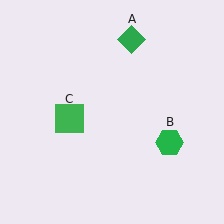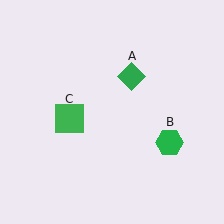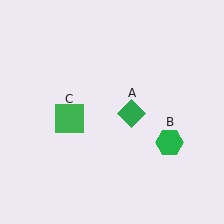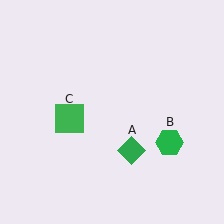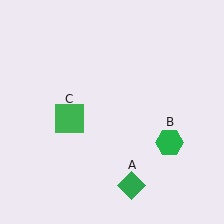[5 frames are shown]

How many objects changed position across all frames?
1 object changed position: green diamond (object A).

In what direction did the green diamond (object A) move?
The green diamond (object A) moved down.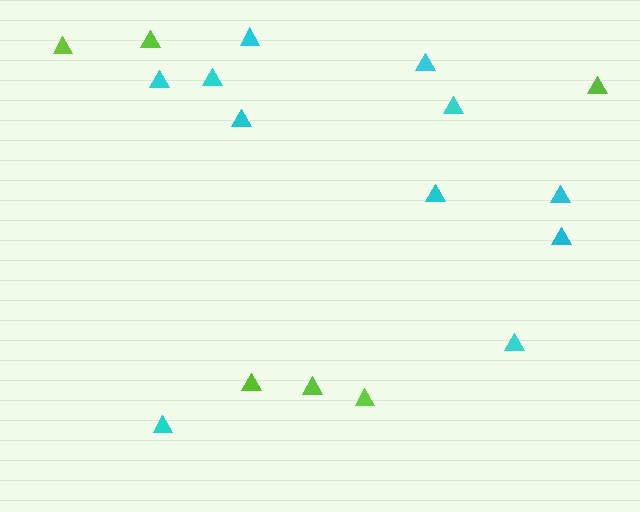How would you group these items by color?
There are 2 groups: one group of lime triangles (6) and one group of cyan triangles (11).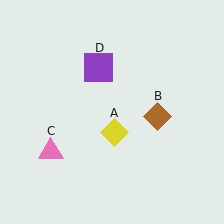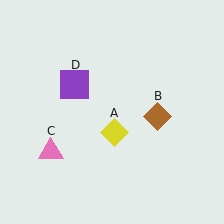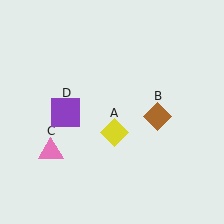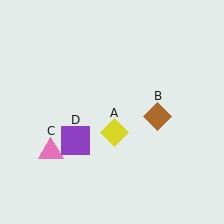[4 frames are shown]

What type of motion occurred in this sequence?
The purple square (object D) rotated counterclockwise around the center of the scene.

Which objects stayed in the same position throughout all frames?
Yellow diamond (object A) and brown diamond (object B) and pink triangle (object C) remained stationary.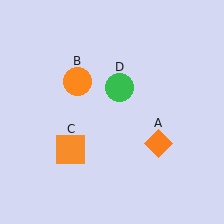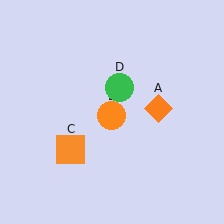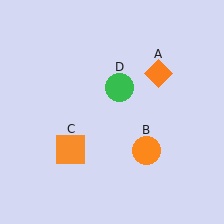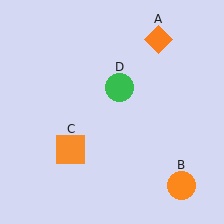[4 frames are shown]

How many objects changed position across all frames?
2 objects changed position: orange diamond (object A), orange circle (object B).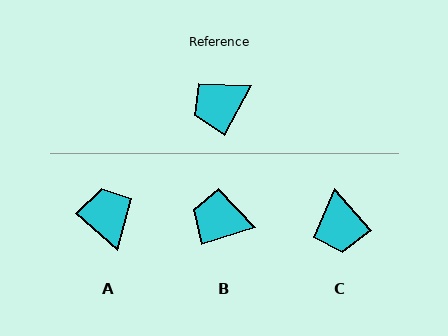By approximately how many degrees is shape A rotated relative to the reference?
Approximately 102 degrees clockwise.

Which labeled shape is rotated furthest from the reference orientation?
A, about 102 degrees away.